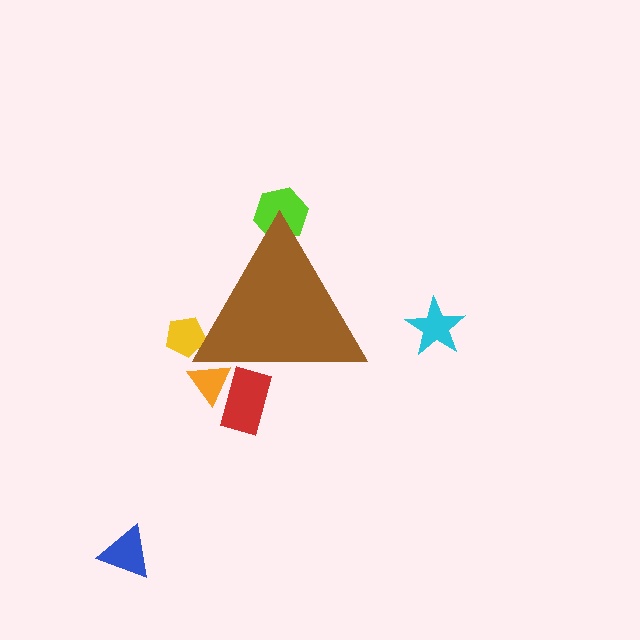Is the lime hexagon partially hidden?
Yes, the lime hexagon is partially hidden behind the brown triangle.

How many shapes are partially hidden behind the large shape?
4 shapes are partially hidden.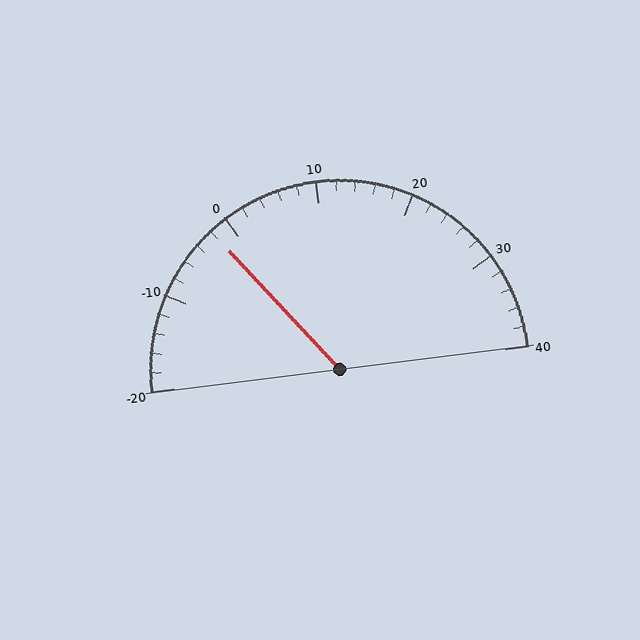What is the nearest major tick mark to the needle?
The nearest major tick mark is 0.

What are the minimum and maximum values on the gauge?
The gauge ranges from -20 to 40.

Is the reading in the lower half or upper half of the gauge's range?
The reading is in the lower half of the range (-20 to 40).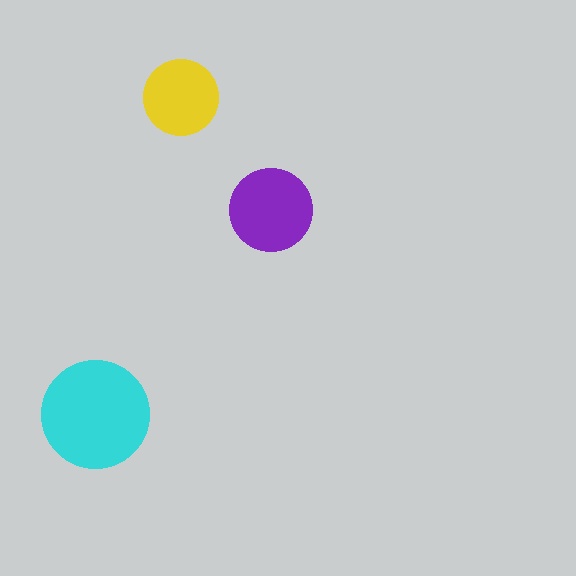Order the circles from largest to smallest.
the cyan one, the purple one, the yellow one.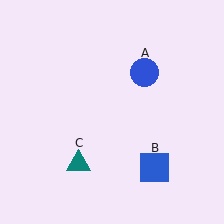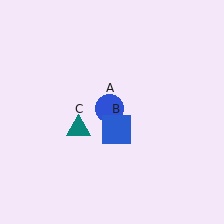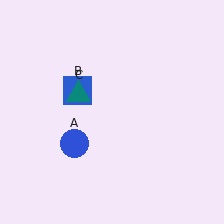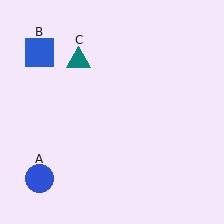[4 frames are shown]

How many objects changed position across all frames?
3 objects changed position: blue circle (object A), blue square (object B), teal triangle (object C).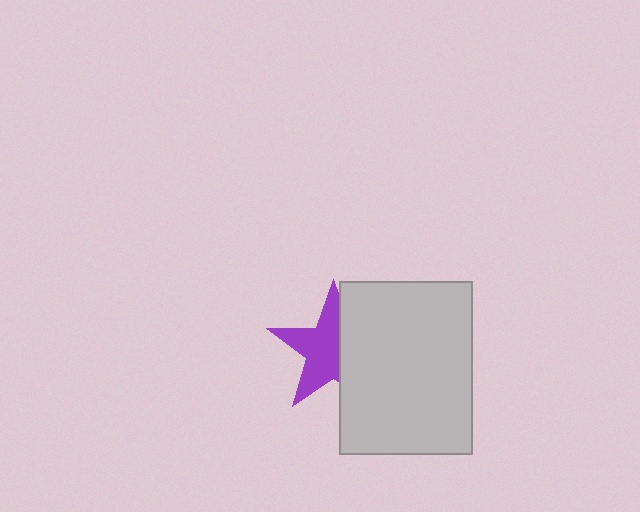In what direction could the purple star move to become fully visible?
The purple star could move left. That would shift it out from behind the light gray rectangle entirely.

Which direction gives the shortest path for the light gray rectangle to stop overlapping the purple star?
Moving right gives the shortest separation.